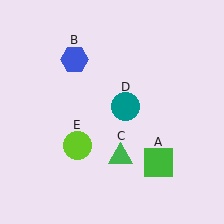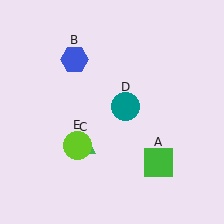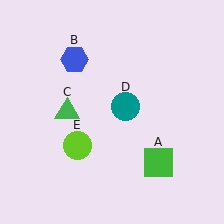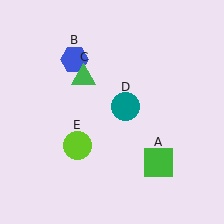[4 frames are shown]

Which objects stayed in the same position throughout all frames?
Green square (object A) and blue hexagon (object B) and teal circle (object D) and lime circle (object E) remained stationary.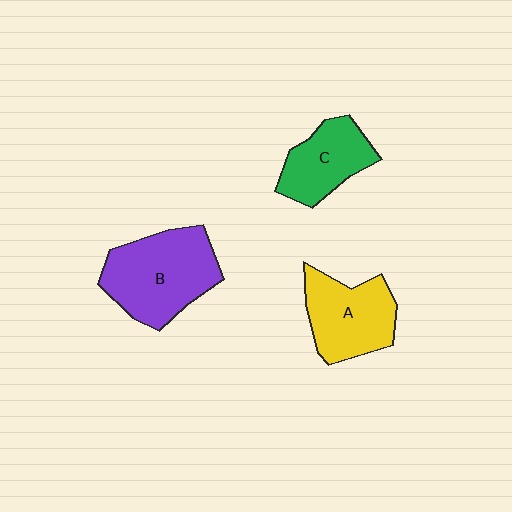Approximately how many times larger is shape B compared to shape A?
Approximately 1.3 times.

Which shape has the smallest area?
Shape C (green).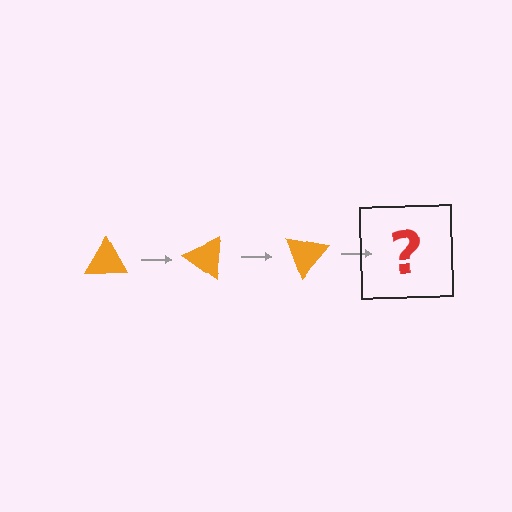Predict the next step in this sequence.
The next step is an orange triangle rotated 105 degrees.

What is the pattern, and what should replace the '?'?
The pattern is that the triangle rotates 35 degrees each step. The '?' should be an orange triangle rotated 105 degrees.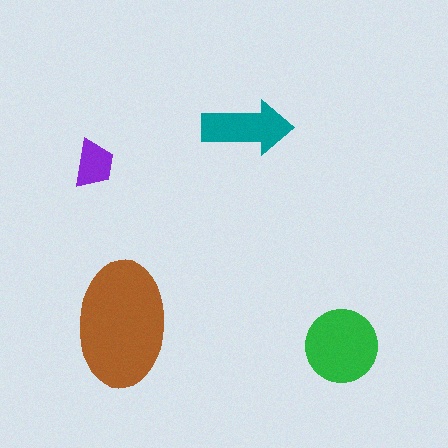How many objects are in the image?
There are 4 objects in the image.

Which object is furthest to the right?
The green circle is rightmost.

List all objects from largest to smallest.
The brown ellipse, the green circle, the teal arrow, the purple trapezoid.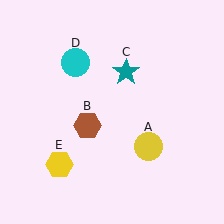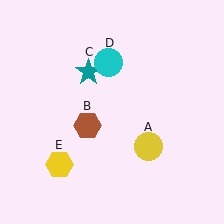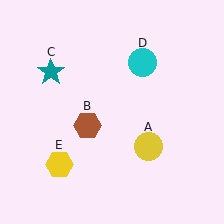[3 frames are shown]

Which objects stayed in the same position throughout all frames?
Yellow circle (object A) and brown hexagon (object B) and yellow hexagon (object E) remained stationary.